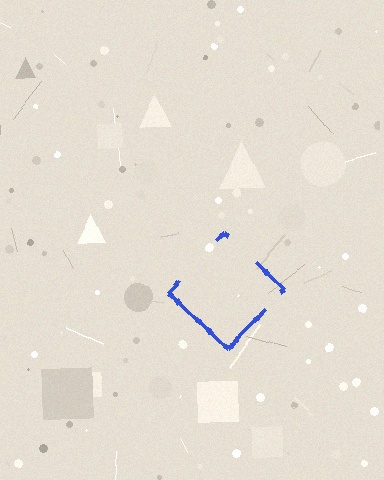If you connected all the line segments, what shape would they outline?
They would outline a diamond.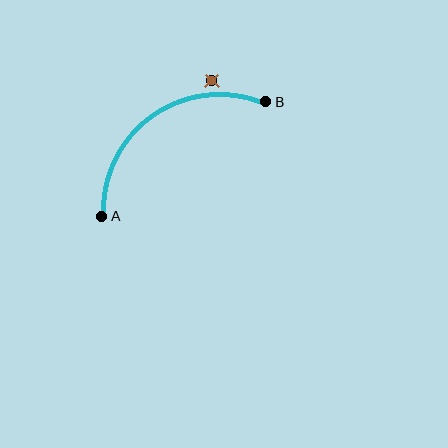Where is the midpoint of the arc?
The arc midpoint is the point on the curve farthest from the straight line joining A and B. It sits above and to the left of that line.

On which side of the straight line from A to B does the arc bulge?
The arc bulges above and to the left of the straight line connecting A and B.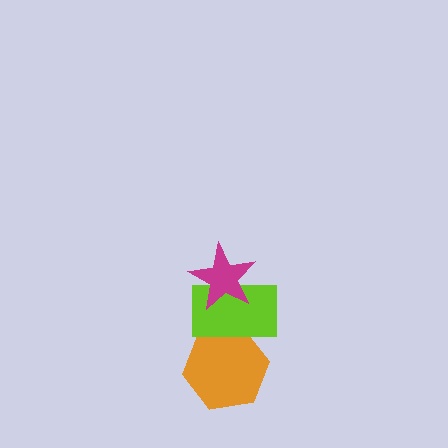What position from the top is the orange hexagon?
The orange hexagon is 3rd from the top.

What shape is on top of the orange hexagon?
The lime rectangle is on top of the orange hexagon.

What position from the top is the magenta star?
The magenta star is 1st from the top.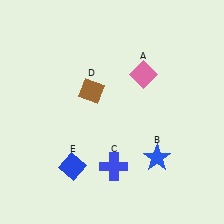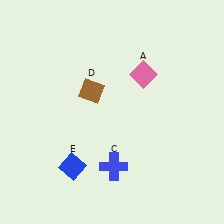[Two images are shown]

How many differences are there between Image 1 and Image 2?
There is 1 difference between the two images.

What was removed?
The blue star (B) was removed in Image 2.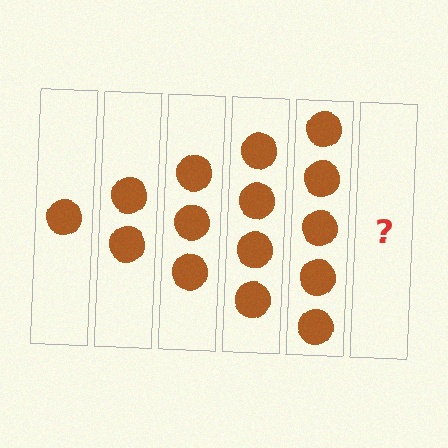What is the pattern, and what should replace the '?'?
The pattern is that each step adds one more circle. The '?' should be 6 circles.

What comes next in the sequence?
The next element should be 6 circles.